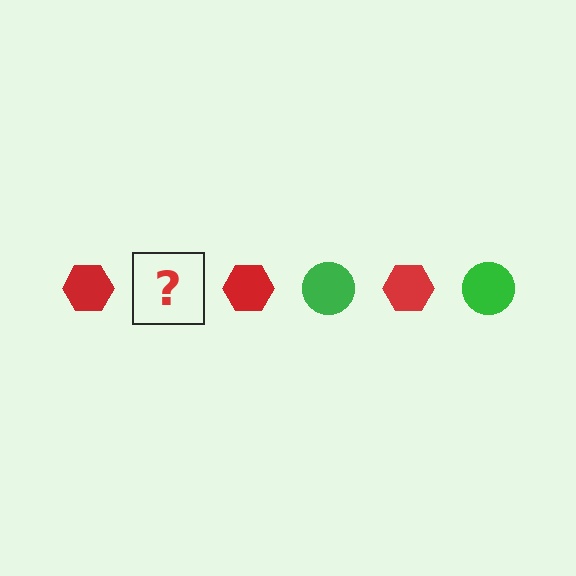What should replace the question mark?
The question mark should be replaced with a green circle.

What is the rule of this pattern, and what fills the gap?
The rule is that the pattern alternates between red hexagon and green circle. The gap should be filled with a green circle.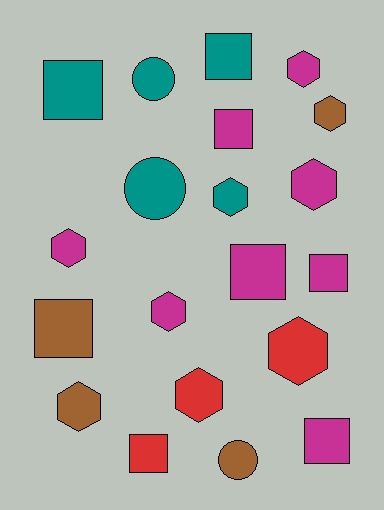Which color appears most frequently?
Magenta, with 8 objects.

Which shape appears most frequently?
Hexagon, with 9 objects.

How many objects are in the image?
There are 20 objects.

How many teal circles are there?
There are 2 teal circles.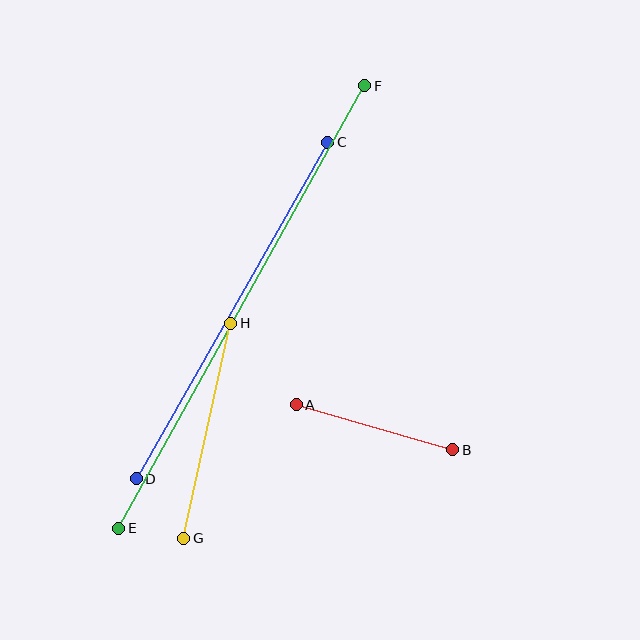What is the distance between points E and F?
The distance is approximately 506 pixels.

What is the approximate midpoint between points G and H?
The midpoint is at approximately (207, 431) pixels.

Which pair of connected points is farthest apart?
Points E and F are farthest apart.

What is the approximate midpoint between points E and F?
The midpoint is at approximately (242, 307) pixels.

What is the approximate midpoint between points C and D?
The midpoint is at approximately (232, 310) pixels.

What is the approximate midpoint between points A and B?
The midpoint is at approximately (375, 427) pixels.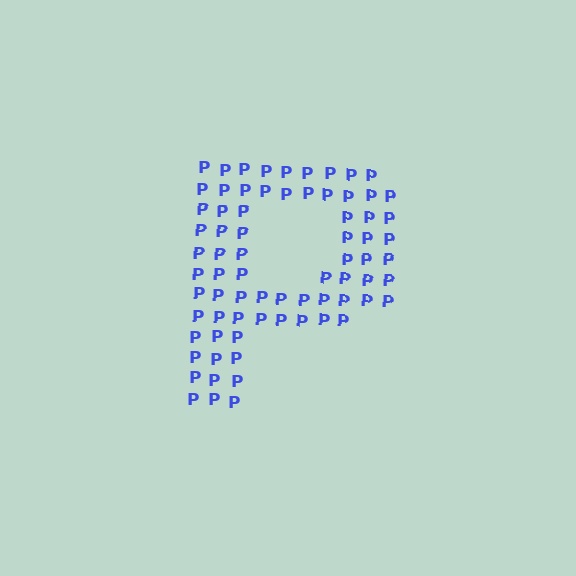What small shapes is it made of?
It is made of small letter P's.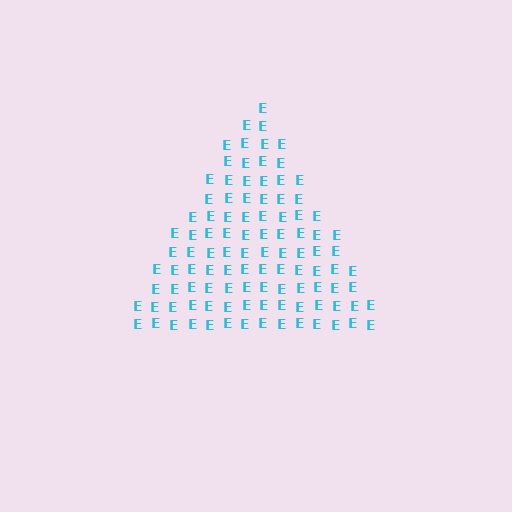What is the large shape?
The large shape is a triangle.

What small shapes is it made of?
It is made of small letter E's.